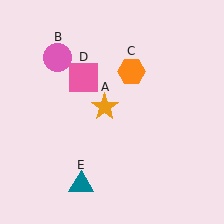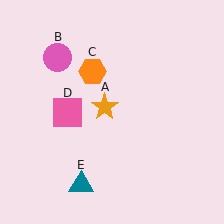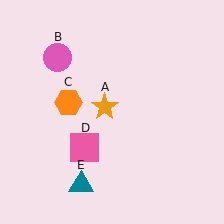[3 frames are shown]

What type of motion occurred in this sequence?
The orange hexagon (object C), pink square (object D) rotated counterclockwise around the center of the scene.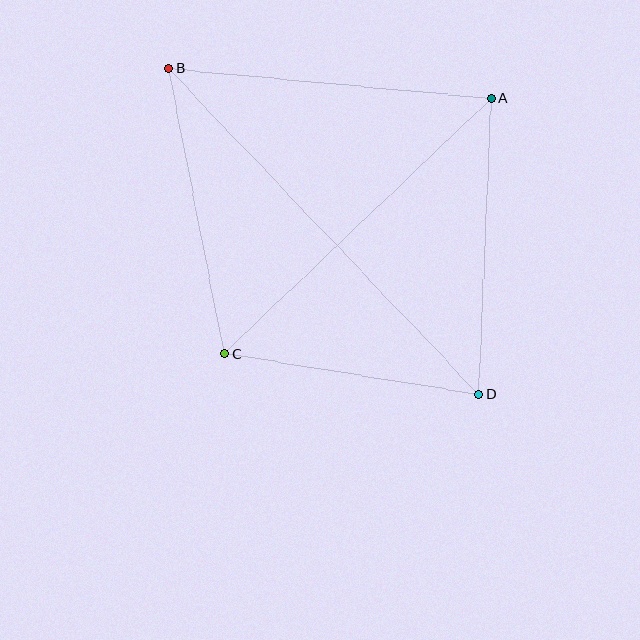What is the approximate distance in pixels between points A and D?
The distance between A and D is approximately 296 pixels.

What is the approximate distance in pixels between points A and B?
The distance between A and B is approximately 323 pixels.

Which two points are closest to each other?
Points C and D are closest to each other.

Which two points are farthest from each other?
Points B and D are farthest from each other.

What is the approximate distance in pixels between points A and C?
The distance between A and C is approximately 370 pixels.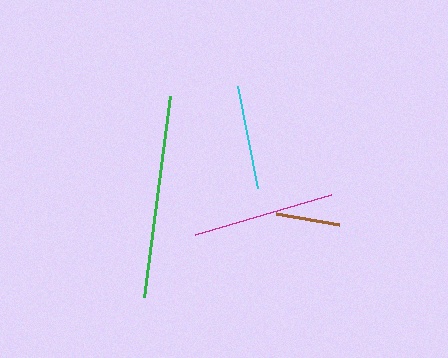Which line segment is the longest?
The green line is the longest at approximately 203 pixels.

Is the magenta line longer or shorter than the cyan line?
The magenta line is longer than the cyan line.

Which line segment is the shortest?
The brown line is the shortest at approximately 64 pixels.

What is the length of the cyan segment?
The cyan segment is approximately 104 pixels long.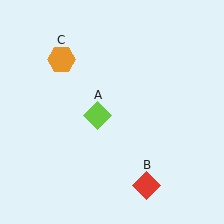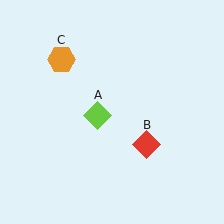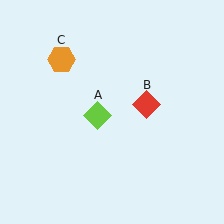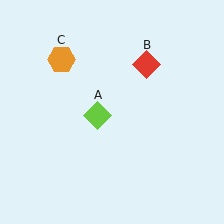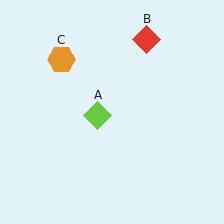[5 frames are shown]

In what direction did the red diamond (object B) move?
The red diamond (object B) moved up.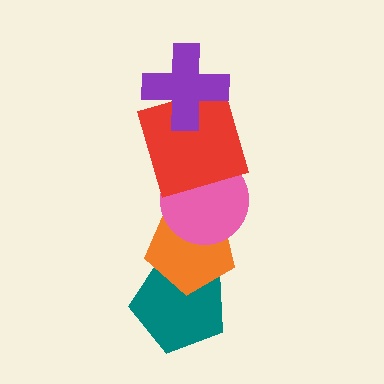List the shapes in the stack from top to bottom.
From top to bottom: the purple cross, the red square, the pink circle, the orange pentagon, the teal pentagon.